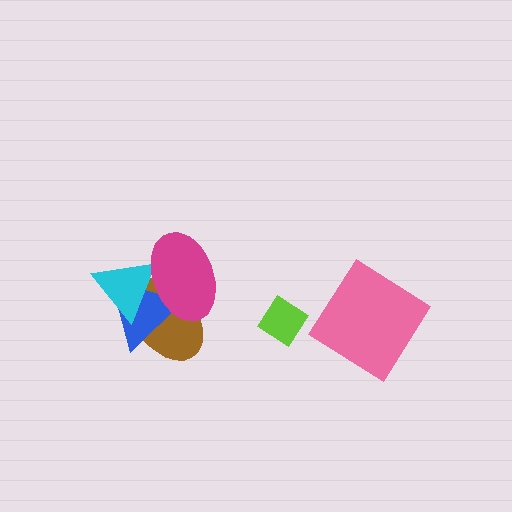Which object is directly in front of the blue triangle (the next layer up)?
The cyan triangle is directly in front of the blue triangle.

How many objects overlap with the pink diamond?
0 objects overlap with the pink diamond.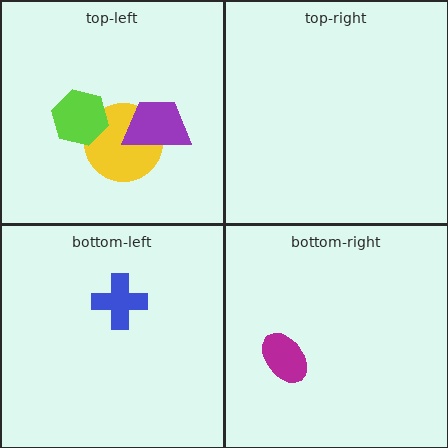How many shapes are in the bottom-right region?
1.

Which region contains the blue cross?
The bottom-left region.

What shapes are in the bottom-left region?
The blue cross.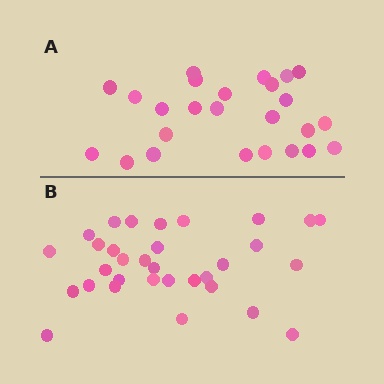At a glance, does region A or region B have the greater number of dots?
Region B (the bottom region) has more dots.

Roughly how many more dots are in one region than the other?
Region B has roughly 8 or so more dots than region A.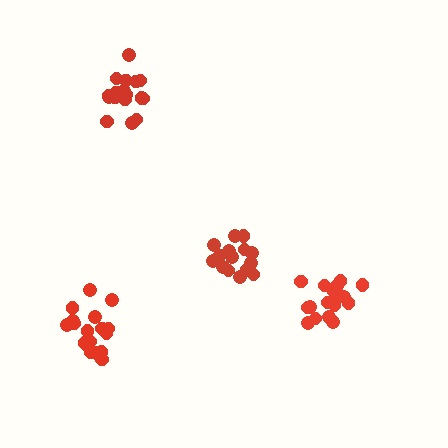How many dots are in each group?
Group 1: 15 dots, Group 2: 18 dots, Group 3: 18 dots, Group 4: 17 dots (68 total).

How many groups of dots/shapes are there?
There are 4 groups.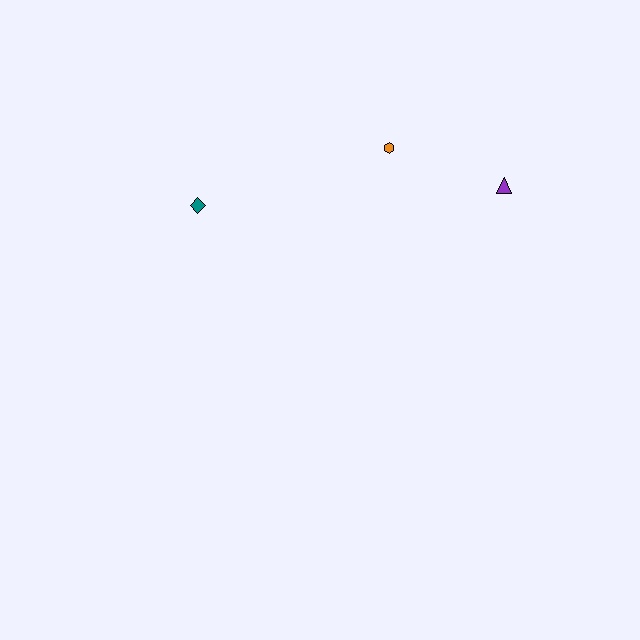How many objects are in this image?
There are 3 objects.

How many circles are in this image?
There are no circles.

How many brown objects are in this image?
There are no brown objects.